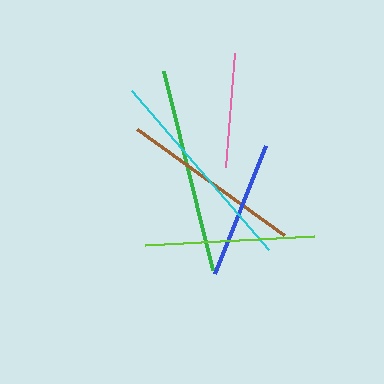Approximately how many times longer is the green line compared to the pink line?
The green line is approximately 1.8 times the length of the pink line.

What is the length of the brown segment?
The brown segment is approximately 181 pixels long.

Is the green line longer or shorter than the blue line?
The green line is longer than the blue line.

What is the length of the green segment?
The green segment is approximately 204 pixels long.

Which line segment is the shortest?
The pink line is the shortest at approximately 115 pixels.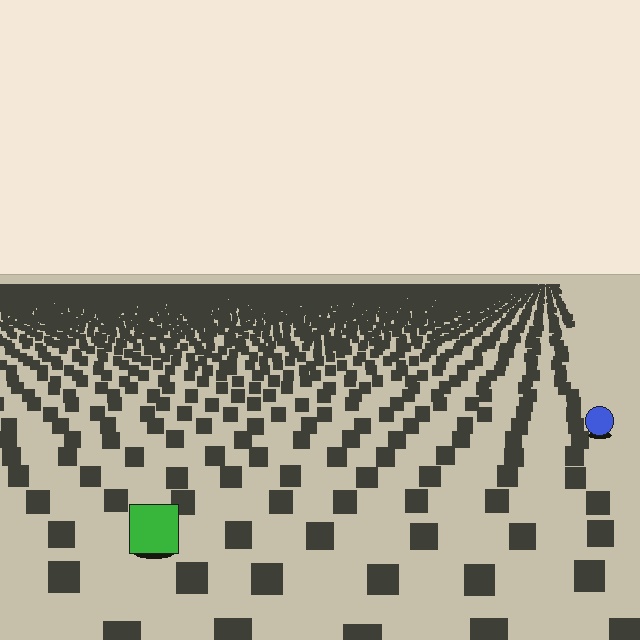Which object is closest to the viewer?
The green square is closest. The texture marks near it are larger and more spread out.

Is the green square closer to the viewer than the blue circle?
Yes. The green square is closer — you can tell from the texture gradient: the ground texture is coarser near it.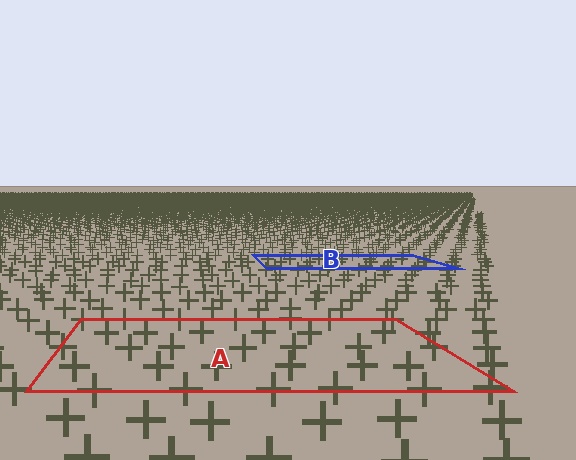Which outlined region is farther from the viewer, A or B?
Region B is farther from the viewer — the texture elements inside it appear smaller and more densely packed.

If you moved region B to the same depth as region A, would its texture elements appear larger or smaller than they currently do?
They would appear larger. At a closer depth, the same texture elements are projected at a bigger on-screen size.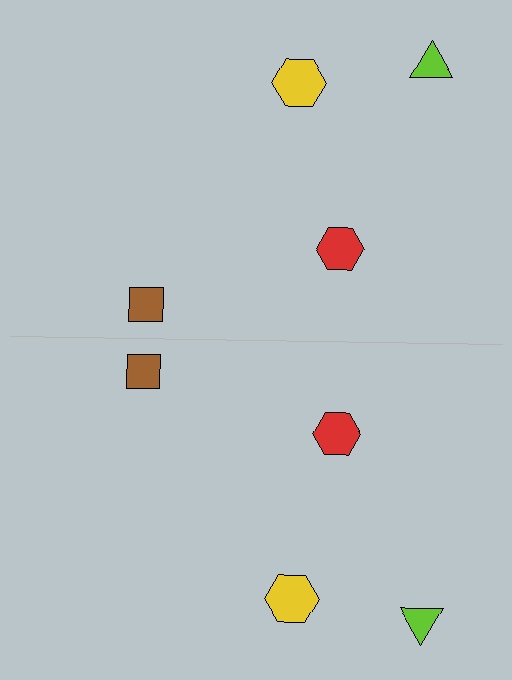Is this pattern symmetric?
Yes, this pattern has bilateral (reflection) symmetry.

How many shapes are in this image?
There are 8 shapes in this image.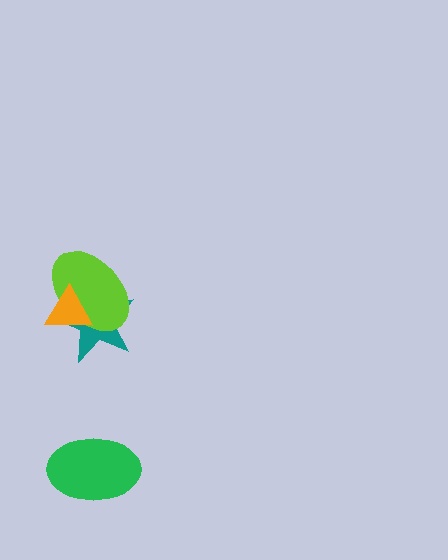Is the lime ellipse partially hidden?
Yes, it is partially covered by another shape.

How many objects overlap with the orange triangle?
2 objects overlap with the orange triangle.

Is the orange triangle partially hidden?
No, no other shape covers it.